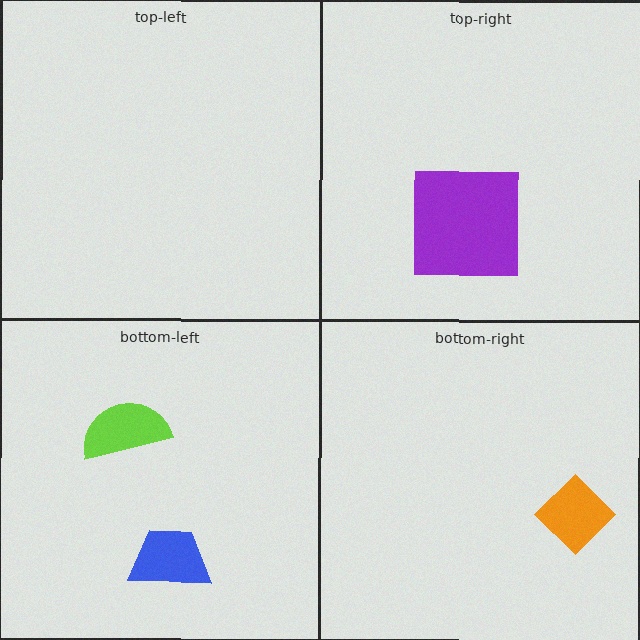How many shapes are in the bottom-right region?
1.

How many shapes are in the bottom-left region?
2.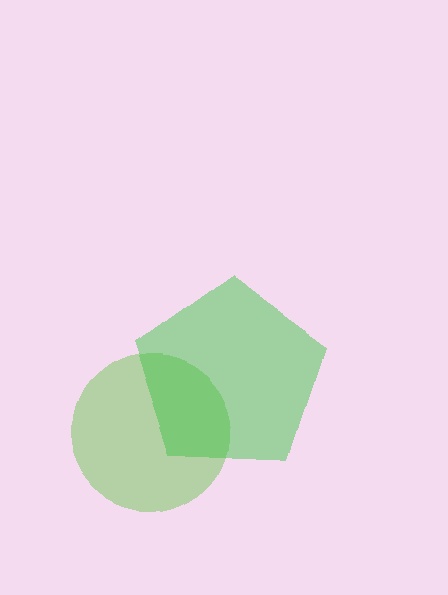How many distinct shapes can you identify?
There are 2 distinct shapes: a lime circle, a green pentagon.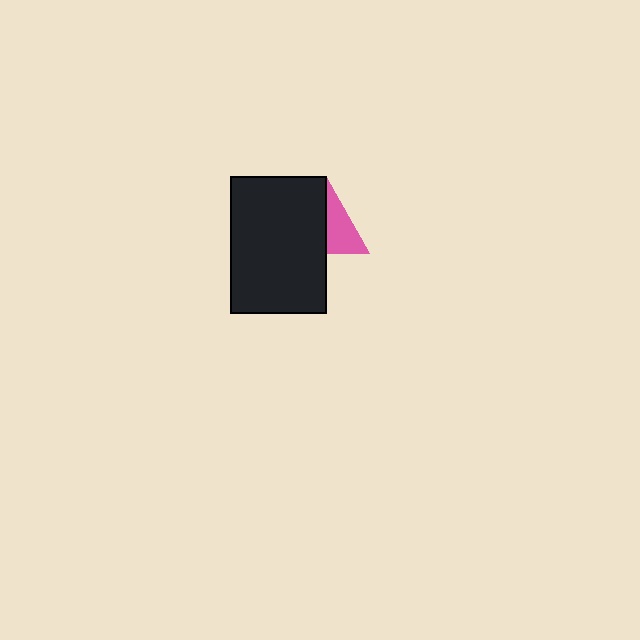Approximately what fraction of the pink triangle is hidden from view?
Roughly 53% of the pink triangle is hidden behind the black rectangle.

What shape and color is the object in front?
The object in front is a black rectangle.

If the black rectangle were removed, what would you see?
You would see the complete pink triangle.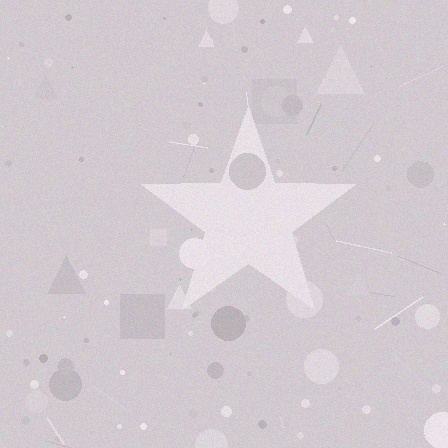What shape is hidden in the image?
A star is hidden in the image.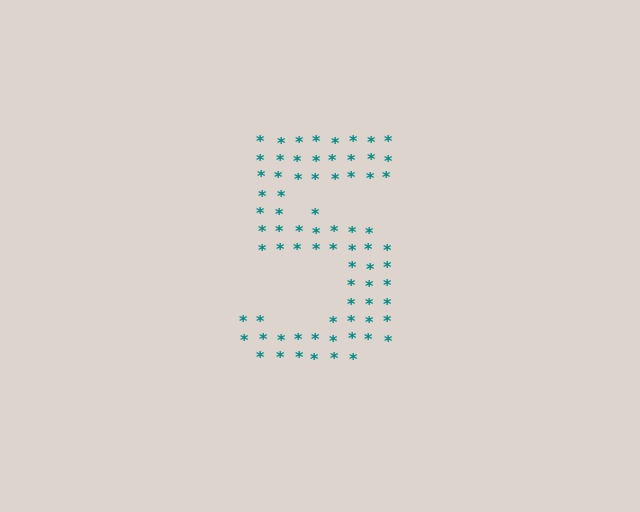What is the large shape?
The large shape is the digit 5.